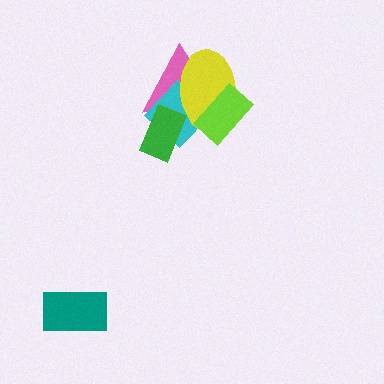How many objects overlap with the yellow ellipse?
3 objects overlap with the yellow ellipse.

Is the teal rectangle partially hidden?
No, no other shape covers it.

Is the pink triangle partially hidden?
Yes, it is partially covered by another shape.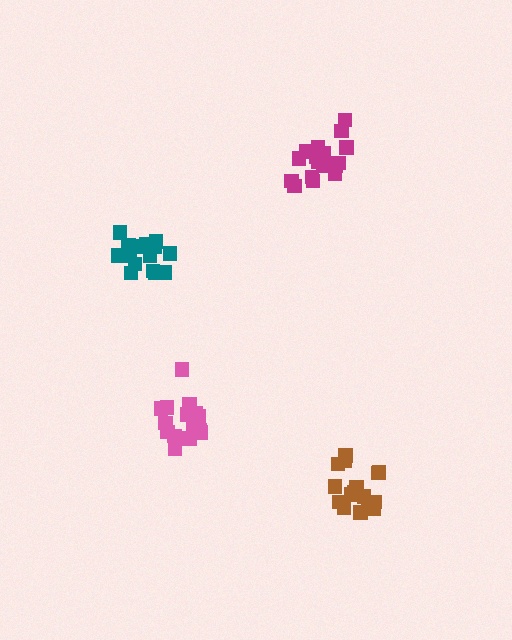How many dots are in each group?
Group 1: 18 dots, Group 2: 18 dots, Group 3: 16 dots, Group 4: 16 dots (68 total).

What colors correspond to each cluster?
The clusters are colored: pink, magenta, teal, brown.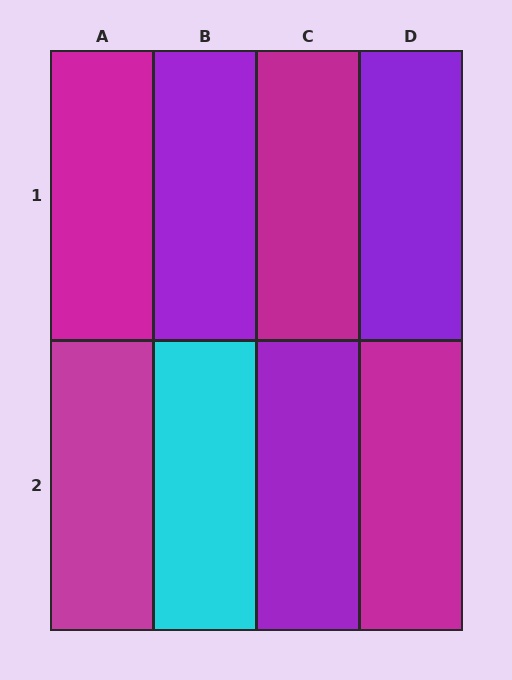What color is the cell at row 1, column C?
Magenta.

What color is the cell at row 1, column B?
Purple.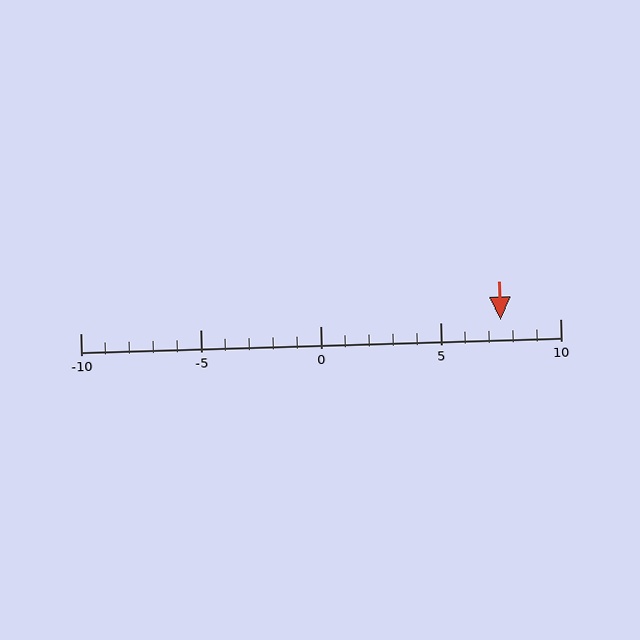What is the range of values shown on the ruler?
The ruler shows values from -10 to 10.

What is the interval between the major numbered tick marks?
The major tick marks are spaced 5 units apart.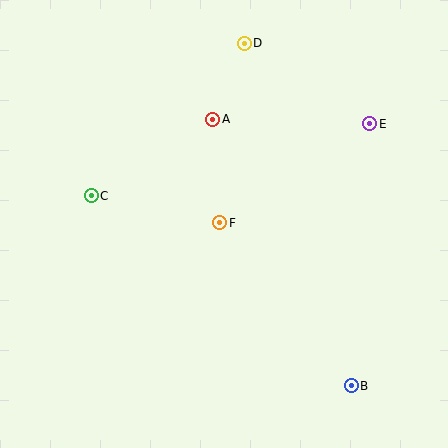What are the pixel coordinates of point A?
Point A is at (213, 119).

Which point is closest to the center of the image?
Point F at (220, 223) is closest to the center.